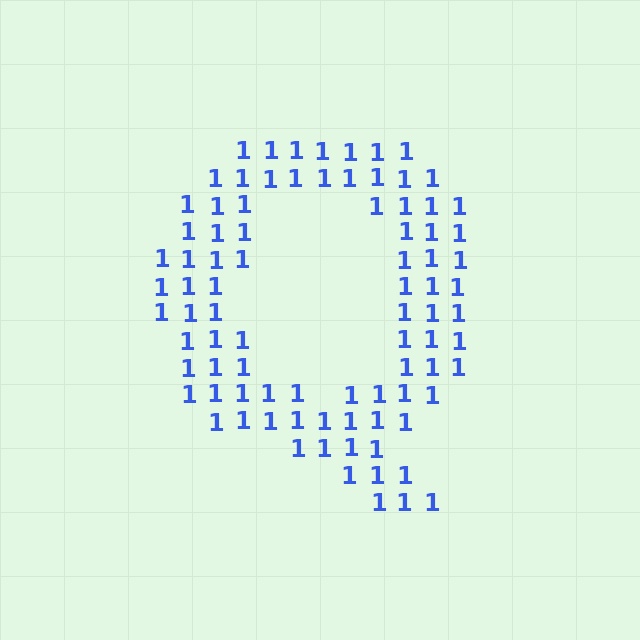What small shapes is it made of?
It is made of small digit 1's.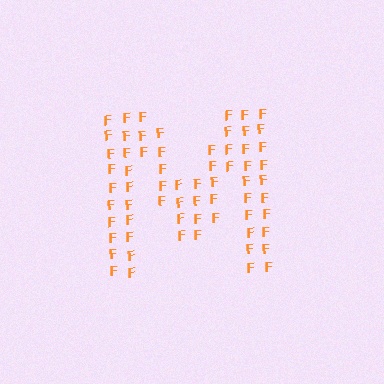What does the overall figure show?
The overall figure shows the letter M.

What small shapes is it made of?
It is made of small letter F's.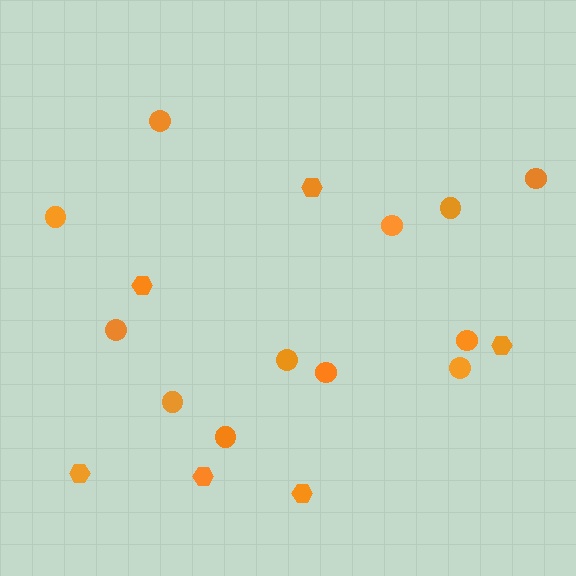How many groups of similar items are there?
There are 2 groups: one group of hexagons (6) and one group of circles (12).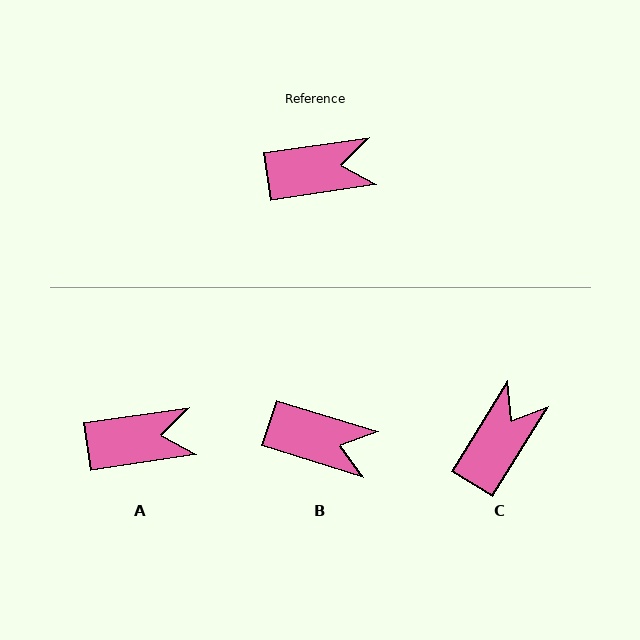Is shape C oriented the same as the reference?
No, it is off by about 50 degrees.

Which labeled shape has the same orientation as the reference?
A.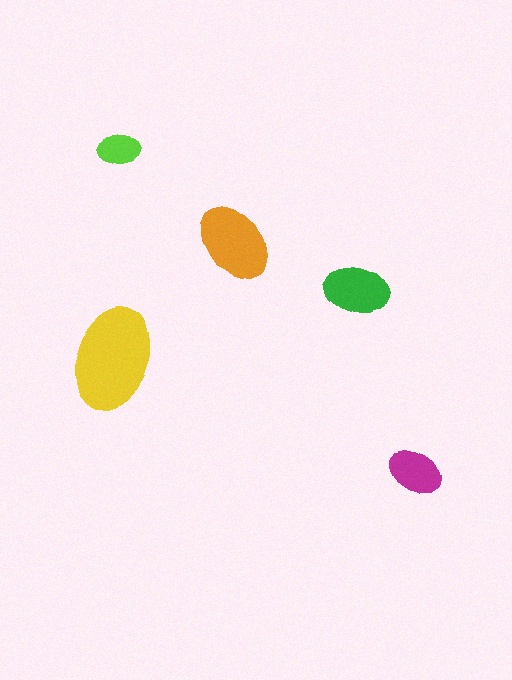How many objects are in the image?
There are 5 objects in the image.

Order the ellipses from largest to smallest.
the yellow one, the orange one, the green one, the magenta one, the lime one.